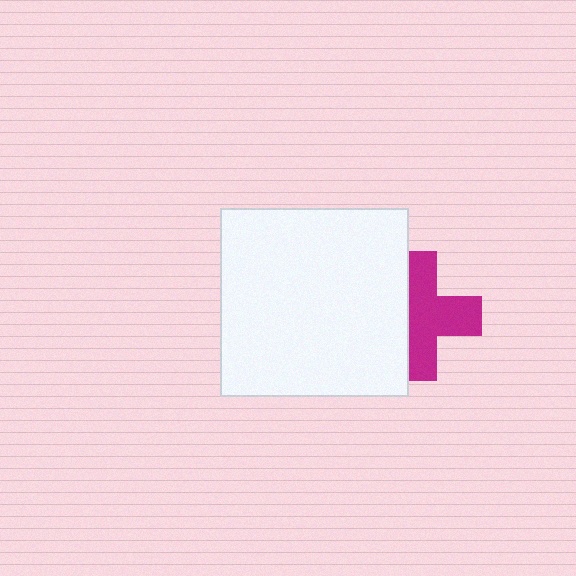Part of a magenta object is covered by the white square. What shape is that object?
It is a cross.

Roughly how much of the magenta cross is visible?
About half of it is visible (roughly 61%).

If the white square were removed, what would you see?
You would see the complete magenta cross.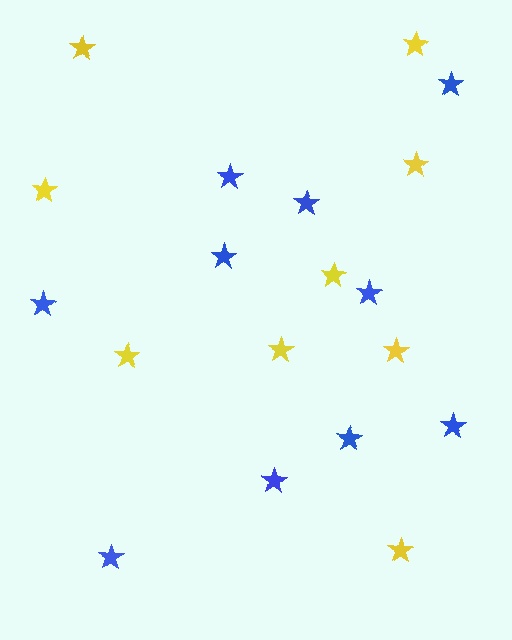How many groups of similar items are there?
There are 2 groups: one group of blue stars (10) and one group of yellow stars (9).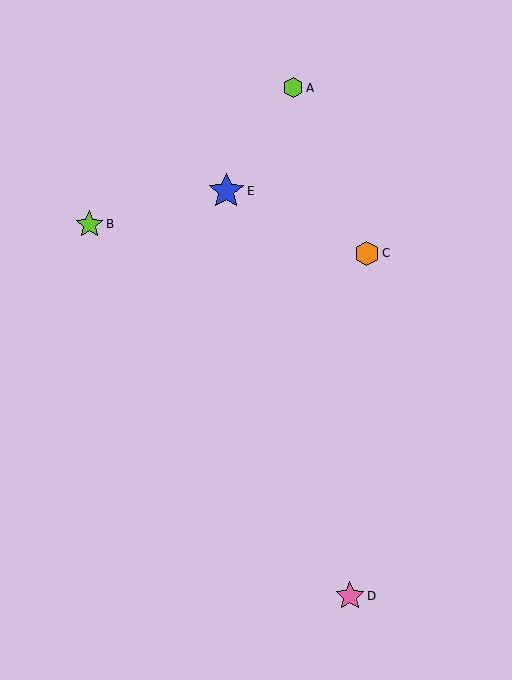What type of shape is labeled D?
Shape D is a pink star.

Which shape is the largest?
The blue star (labeled E) is the largest.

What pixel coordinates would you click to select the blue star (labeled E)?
Click at (226, 191) to select the blue star E.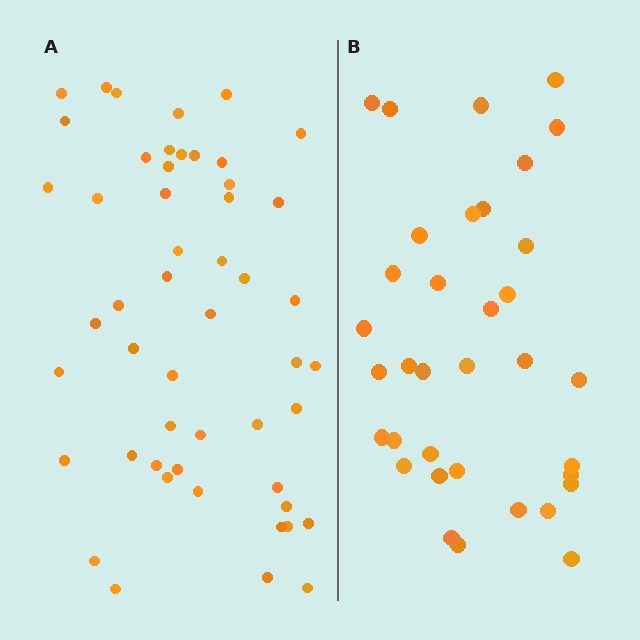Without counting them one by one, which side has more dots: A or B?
Region A (the left region) has more dots.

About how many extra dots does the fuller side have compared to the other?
Region A has approximately 15 more dots than region B.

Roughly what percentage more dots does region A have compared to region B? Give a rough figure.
About 45% more.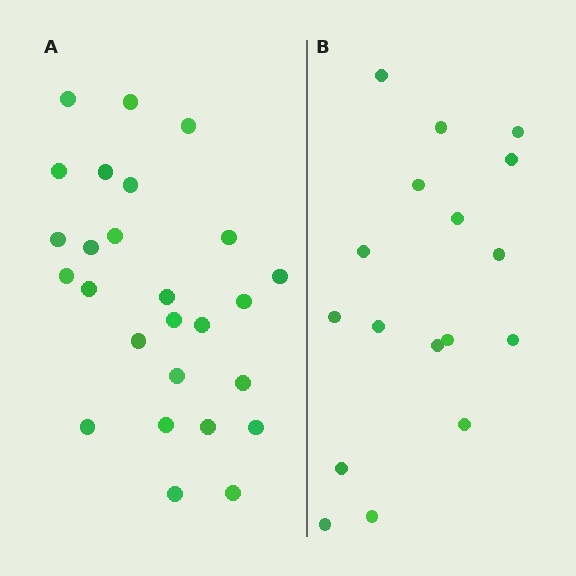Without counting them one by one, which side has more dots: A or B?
Region A (the left region) has more dots.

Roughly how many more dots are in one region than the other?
Region A has roughly 8 or so more dots than region B.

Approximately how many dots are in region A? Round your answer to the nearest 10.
About 30 dots. (The exact count is 26, which rounds to 30.)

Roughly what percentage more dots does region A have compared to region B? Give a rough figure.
About 55% more.